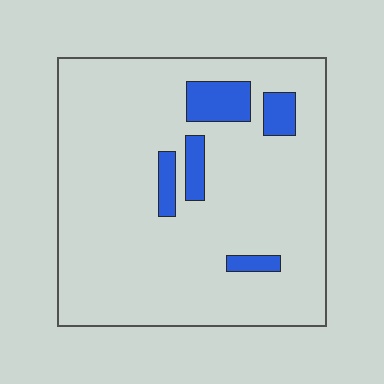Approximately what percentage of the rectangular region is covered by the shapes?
Approximately 10%.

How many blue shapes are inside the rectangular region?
5.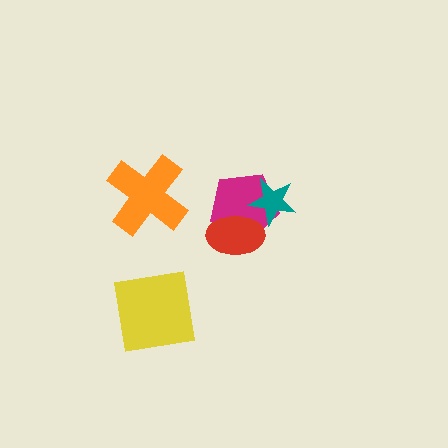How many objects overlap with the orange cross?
0 objects overlap with the orange cross.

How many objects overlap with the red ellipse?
1 object overlaps with the red ellipse.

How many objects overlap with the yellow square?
0 objects overlap with the yellow square.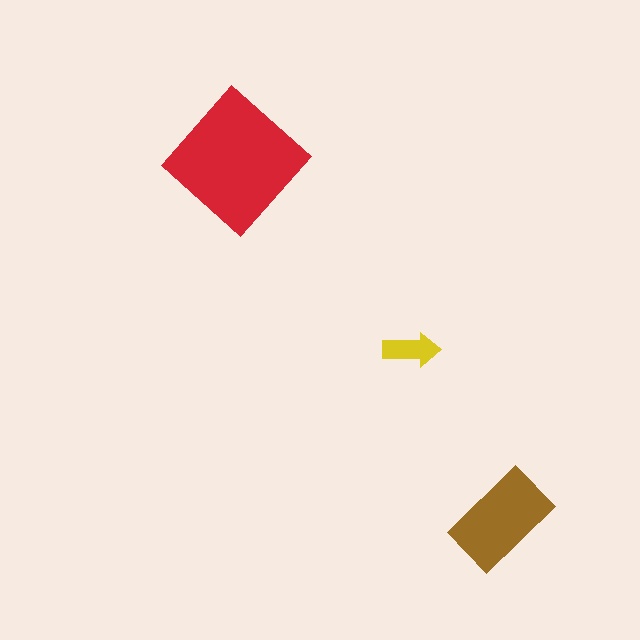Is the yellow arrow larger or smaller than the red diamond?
Smaller.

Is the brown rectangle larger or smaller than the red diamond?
Smaller.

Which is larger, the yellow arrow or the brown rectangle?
The brown rectangle.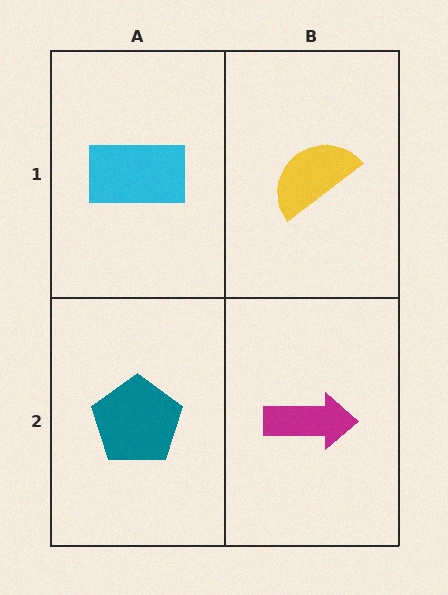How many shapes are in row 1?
2 shapes.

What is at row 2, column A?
A teal pentagon.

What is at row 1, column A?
A cyan rectangle.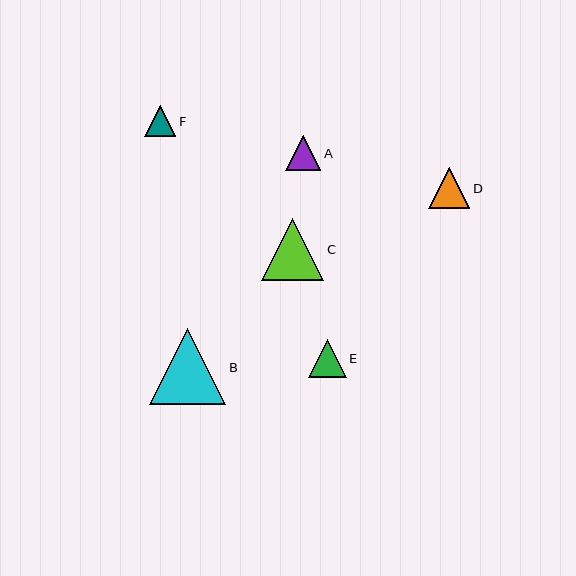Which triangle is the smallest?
Triangle F is the smallest with a size of approximately 31 pixels.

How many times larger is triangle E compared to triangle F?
Triangle E is approximately 1.2 times the size of triangle F.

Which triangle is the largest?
Triangle B is the largest with a size of approximately 76 pixels.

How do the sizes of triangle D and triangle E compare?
Triangle D and triangle E are approximately the same size.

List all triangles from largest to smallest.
From largest to smallest: B, C, D, E, A, F.